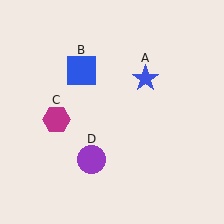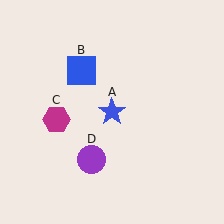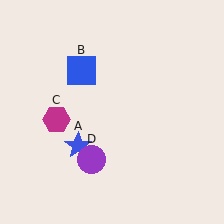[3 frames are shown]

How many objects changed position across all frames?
1 object changed position: blue star (object A).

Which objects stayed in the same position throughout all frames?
Blue square (object B) and magenta hexagon (object C) and purple circle (object D) remained stationary.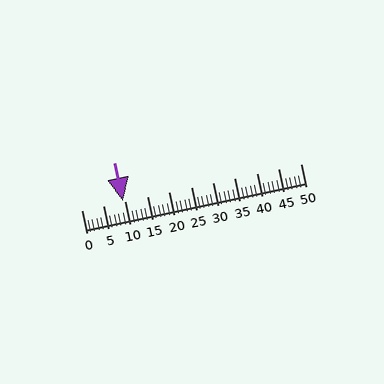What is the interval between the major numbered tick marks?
The major tick marks are spaced 5 units apart.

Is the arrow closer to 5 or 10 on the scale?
The arrow is closer to 10.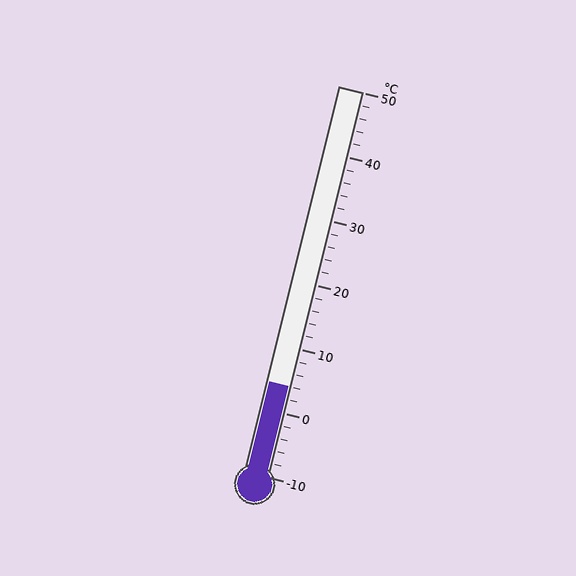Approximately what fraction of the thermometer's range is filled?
The thermometer is filled to approximately 25% of its range.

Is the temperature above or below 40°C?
The temperature is below 40°C.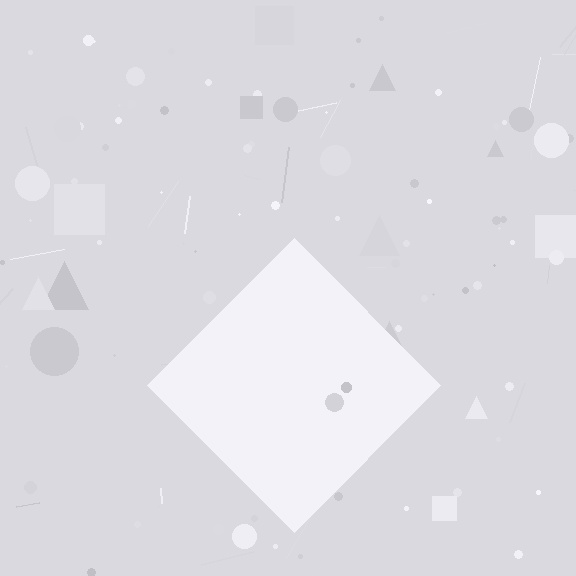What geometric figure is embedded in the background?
A diamond is embedded in the background.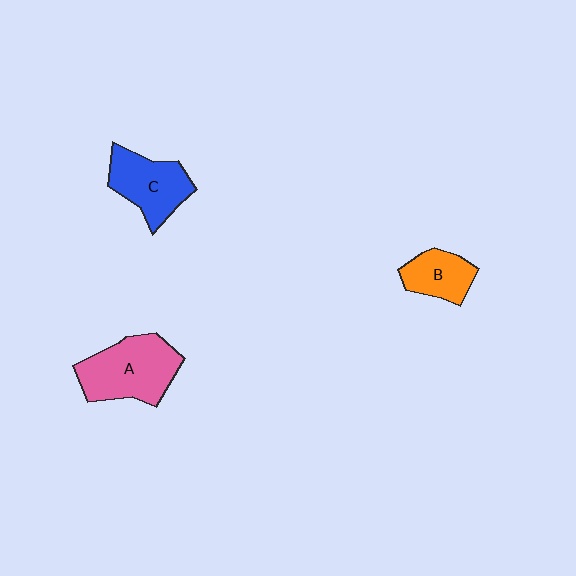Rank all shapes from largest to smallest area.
From largest to smallest: A (pink), C (blue), B (orange).